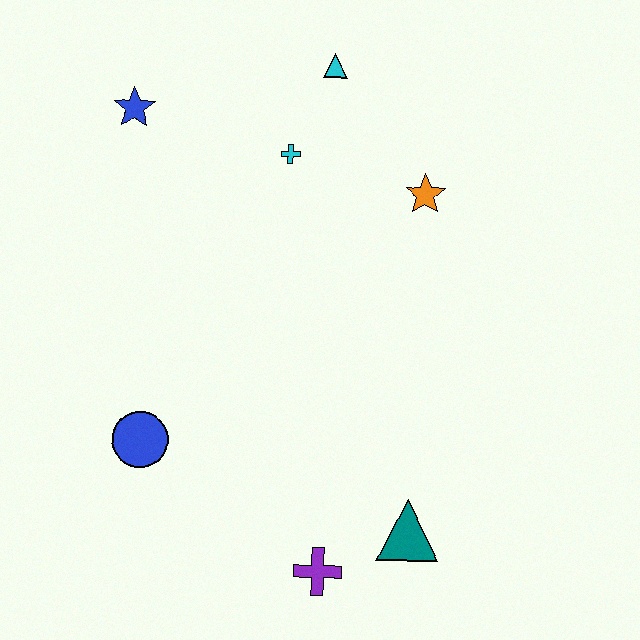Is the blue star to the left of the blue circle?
Yes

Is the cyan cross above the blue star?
No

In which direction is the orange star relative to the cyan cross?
The orange star is to the right of the cyan cross.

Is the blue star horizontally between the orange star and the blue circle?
No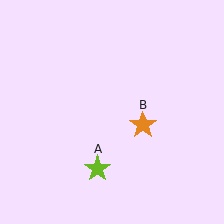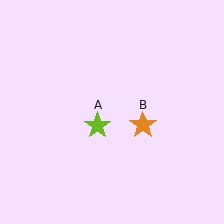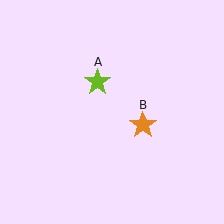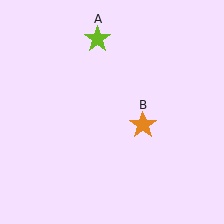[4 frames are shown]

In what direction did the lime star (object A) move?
The lime star (object A) moved up.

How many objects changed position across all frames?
1 object changed position: lime star (object A).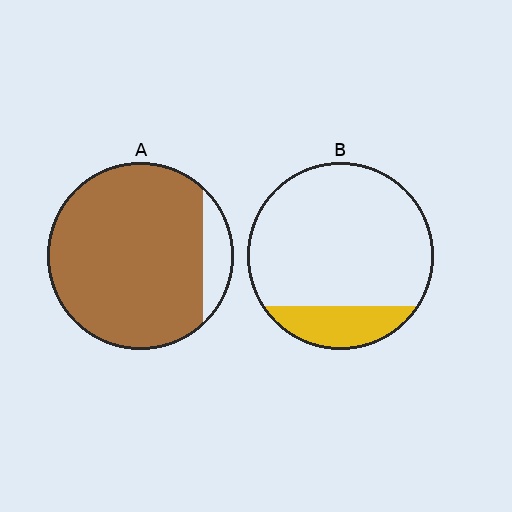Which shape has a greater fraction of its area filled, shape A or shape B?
Shape A.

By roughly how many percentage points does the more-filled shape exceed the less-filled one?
By roughly 70 percentage points (A over B).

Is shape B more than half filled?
No.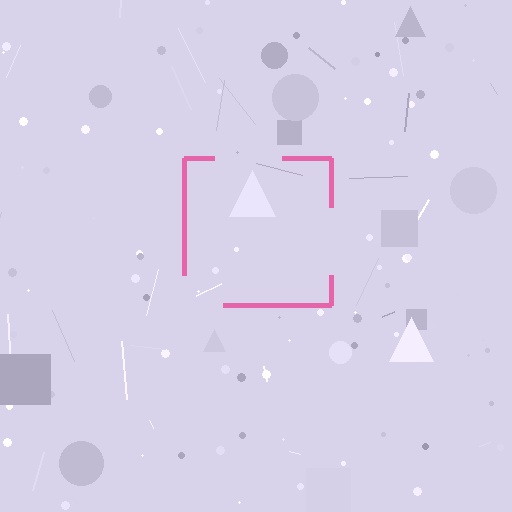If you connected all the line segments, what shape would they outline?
They would outline a square.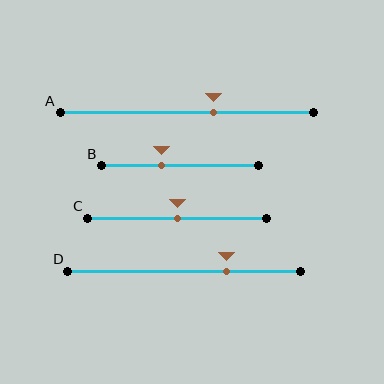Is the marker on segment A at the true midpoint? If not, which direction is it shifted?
No, the marker on segment A is shifted to the right by about 10% of the segment length.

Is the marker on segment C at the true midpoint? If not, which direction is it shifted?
Yes, the marker on segment C is at the true midpoint.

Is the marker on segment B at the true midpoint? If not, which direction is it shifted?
No, the marker on segment B is shifted to the left by about 12% of the segment length.